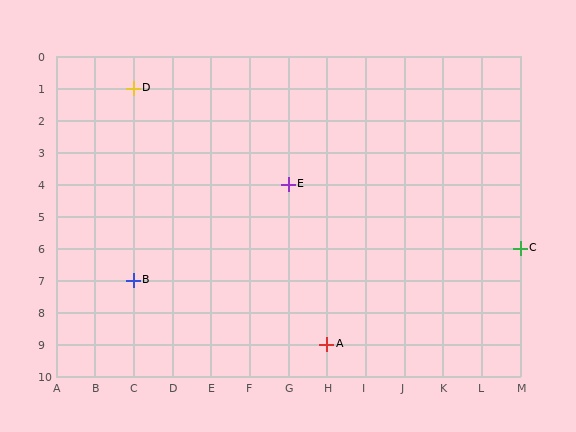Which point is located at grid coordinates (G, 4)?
Point E is at (G, 4).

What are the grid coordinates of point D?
Point D is at grid coordinates (C, 1).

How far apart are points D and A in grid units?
Points D and A are 5 columns and 8 rows apart (about 9.4 grid units diagonally).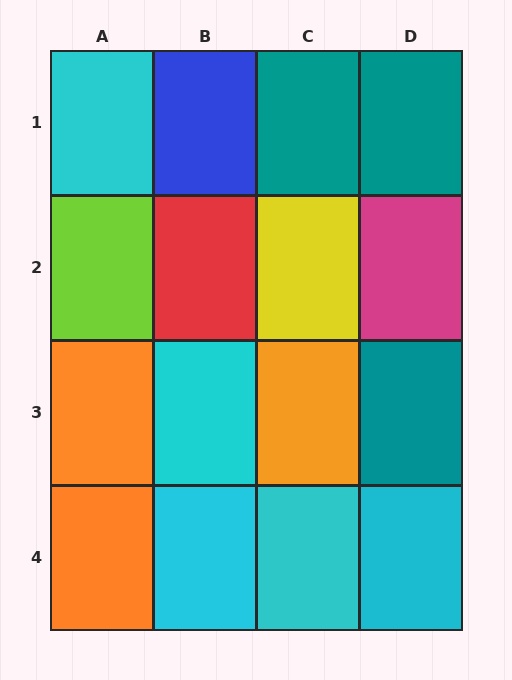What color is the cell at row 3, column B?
Cyan.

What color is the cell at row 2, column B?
Red.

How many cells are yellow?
1 cell is yellow.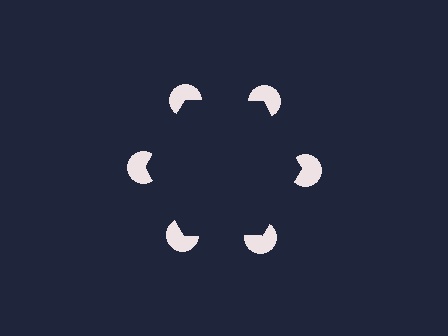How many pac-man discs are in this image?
There are 6 — one at each vertex of the illusory hexagon.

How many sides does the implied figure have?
6 sides.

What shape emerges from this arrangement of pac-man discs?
An illusory hexagon — its edges are inferred from the aligned wedge cuts in the pac-man discs, not physically drawn.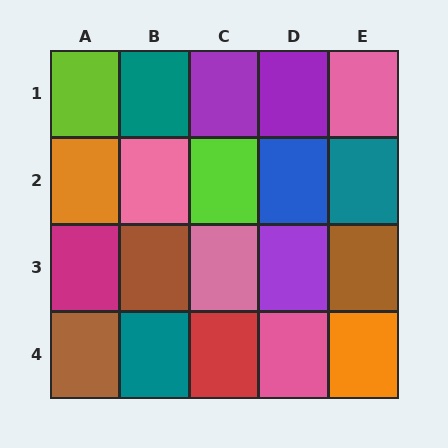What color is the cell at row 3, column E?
Brown.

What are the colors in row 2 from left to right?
Orange, pink, lime, blue, teal.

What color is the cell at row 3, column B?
Brown.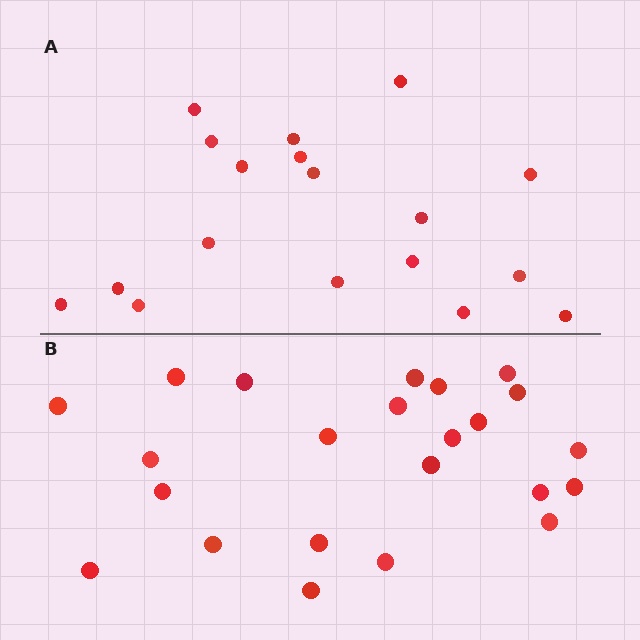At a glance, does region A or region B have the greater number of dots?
Region B (the bottom region) has more dots.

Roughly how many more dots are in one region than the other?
Region B has about 5 more dots than region A.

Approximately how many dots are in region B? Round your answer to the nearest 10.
About 20 dots. (The exact count is 23, which rounds to 20.)